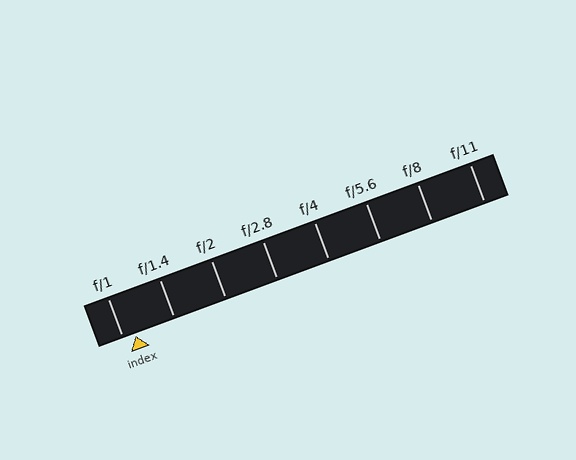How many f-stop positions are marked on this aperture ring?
There are 8 f-stop positions marked.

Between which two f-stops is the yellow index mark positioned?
The index mark is between f/1 and f/1.4.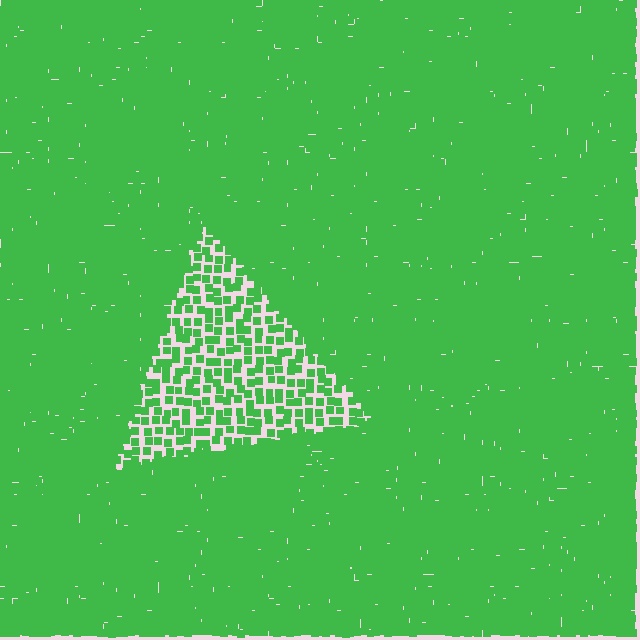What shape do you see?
I see a triangle.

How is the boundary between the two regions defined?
The boundary is defined by a change in element density (approximately 2.8x ratio). All elements are the same color, size, and shape.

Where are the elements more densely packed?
The elements are more densely packed outside the triangle boundary.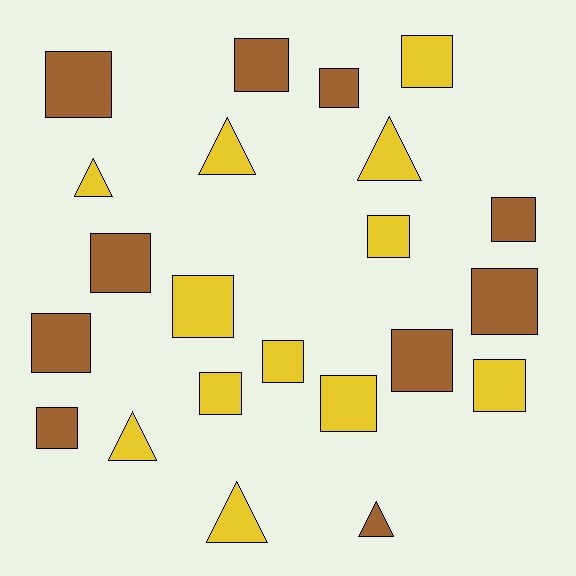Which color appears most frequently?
Yellow, with 12 objects.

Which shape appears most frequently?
Square, with 16 objects.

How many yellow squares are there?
There are 7 yellow squares.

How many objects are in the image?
There are 22 objects.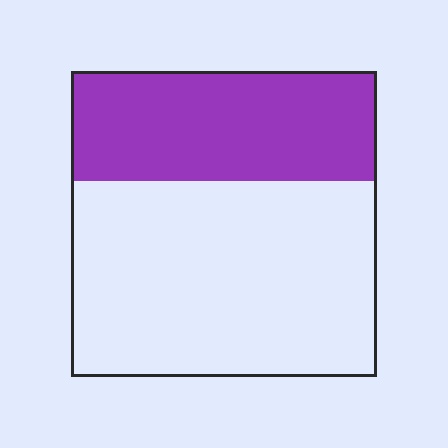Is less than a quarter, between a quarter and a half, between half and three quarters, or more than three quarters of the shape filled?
Between a quarter and a half.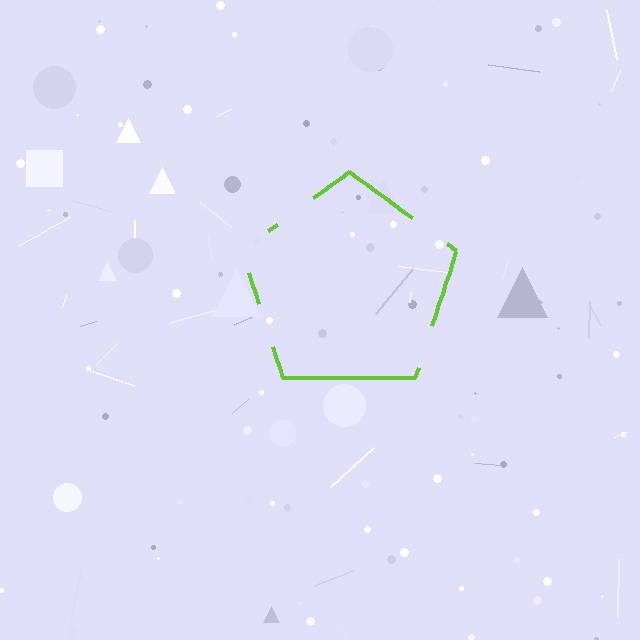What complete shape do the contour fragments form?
The contour fragments form a pentagon.